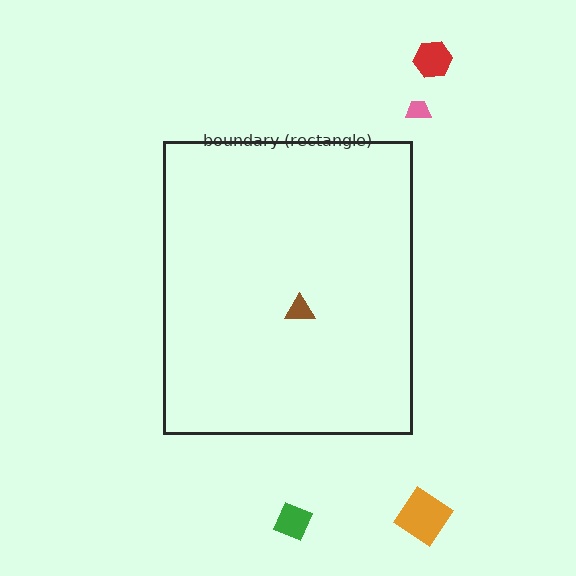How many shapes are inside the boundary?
1 inside, 4 outside.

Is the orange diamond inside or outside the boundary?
Outside.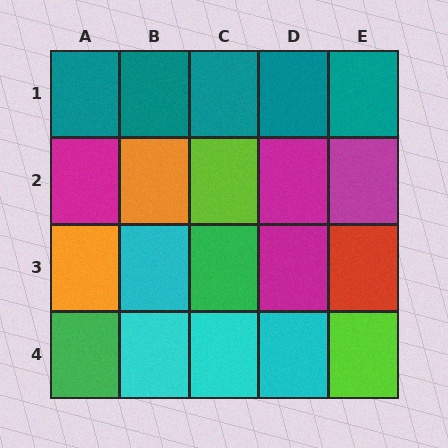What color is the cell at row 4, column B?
Cyan.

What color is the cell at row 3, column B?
Cyan.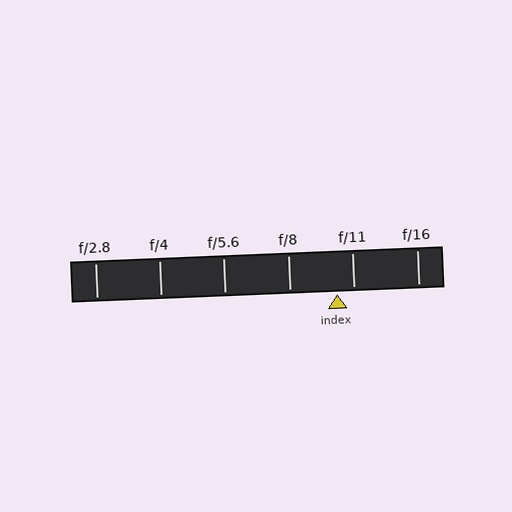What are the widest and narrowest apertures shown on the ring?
The widest aperture shown is f/2.8 and the narrowest is f/16.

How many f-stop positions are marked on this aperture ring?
There are 6 f-stop positions marked.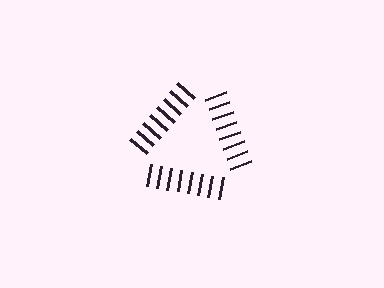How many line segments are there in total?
24 — 8 along each of the 3 edges.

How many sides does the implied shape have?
3 sides — the line-ends trace a triangle.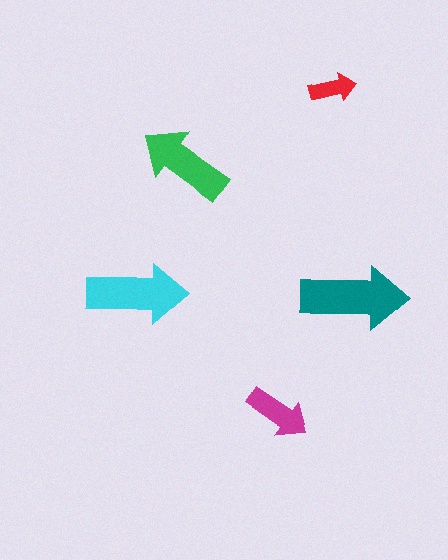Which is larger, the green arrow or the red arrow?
The green one.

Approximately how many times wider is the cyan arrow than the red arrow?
About 2 times wider.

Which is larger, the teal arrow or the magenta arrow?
The teal one.